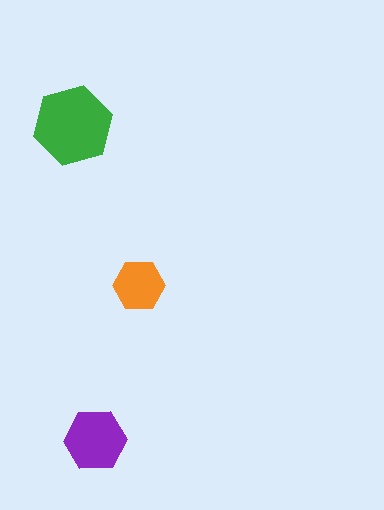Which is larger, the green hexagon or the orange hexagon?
The green one.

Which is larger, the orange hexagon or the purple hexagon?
The purple one.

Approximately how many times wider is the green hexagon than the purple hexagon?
About 1.5 times wider.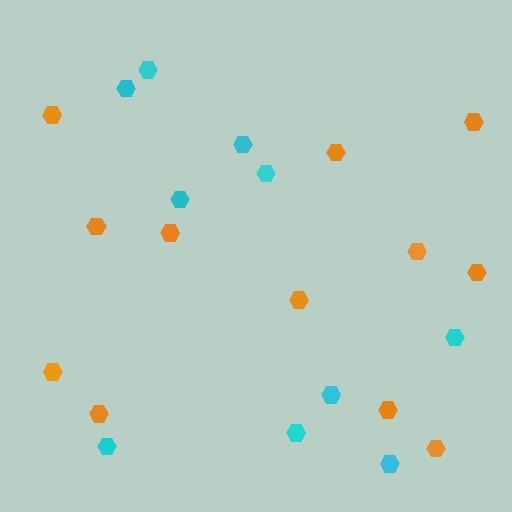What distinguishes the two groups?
There are 2 groups: one group of cyan hexagons (10) and one group of orange hexagons (12).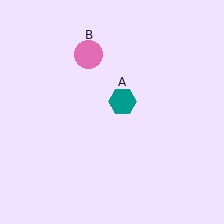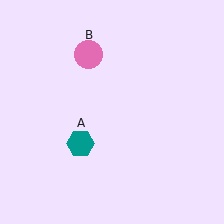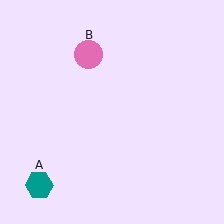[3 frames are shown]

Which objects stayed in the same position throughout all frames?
Pink circle (object B) remained stationary.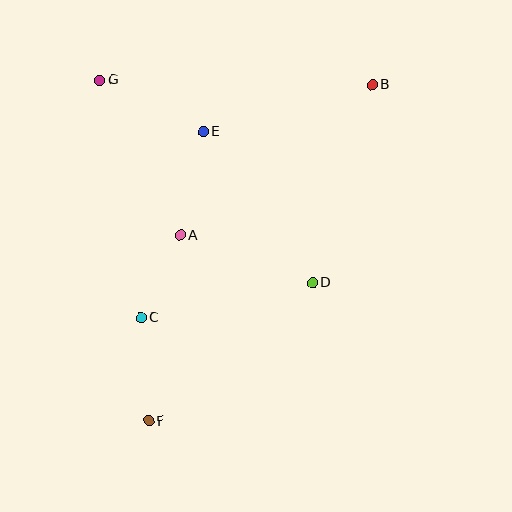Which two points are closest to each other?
Points A and C are closest to each other.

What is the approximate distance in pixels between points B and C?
The distance between B and C is approximately 329 pixels.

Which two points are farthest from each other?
Points B and F are farthest from each other.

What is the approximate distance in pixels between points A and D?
The distance between A and D is approximately 140 pixels.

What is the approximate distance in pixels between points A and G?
The distance between A and G is approximately 175 pixels.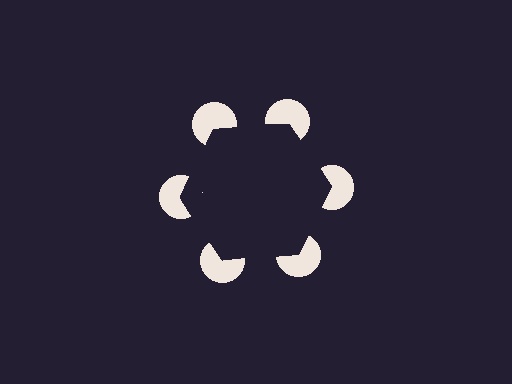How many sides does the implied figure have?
6 sides.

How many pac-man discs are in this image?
There are 6 — one at each vertex of the illusory hexagon.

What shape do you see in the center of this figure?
An illusory hexagon — its edges are inferred from the aligned wedge cuts in the pac-man discs, not physically drawn.